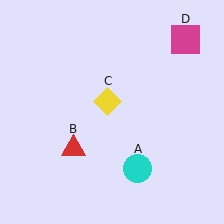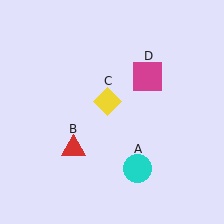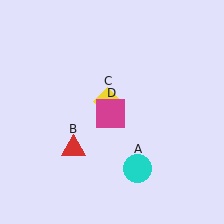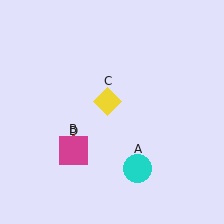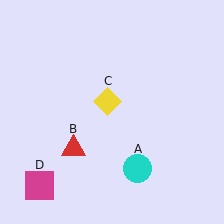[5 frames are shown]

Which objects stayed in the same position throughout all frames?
Cyan circle (object A) and red triangle (object B) and yellow diamond (object C) remained stationary.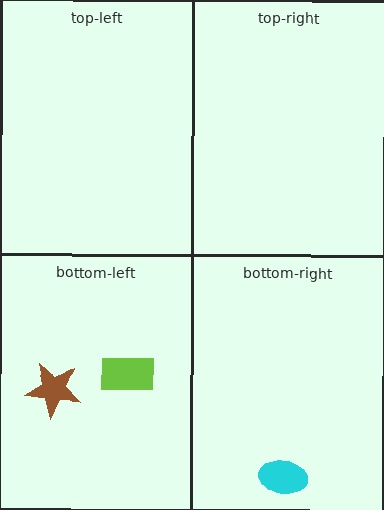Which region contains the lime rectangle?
The bottom-left region.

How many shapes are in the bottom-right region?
1.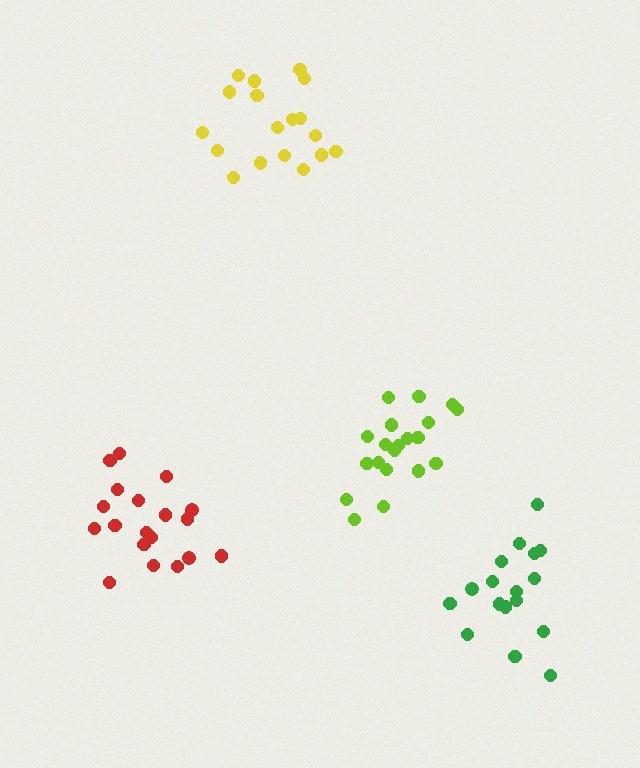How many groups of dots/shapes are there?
There are 4 groups.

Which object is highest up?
The yellow cluster is topmost.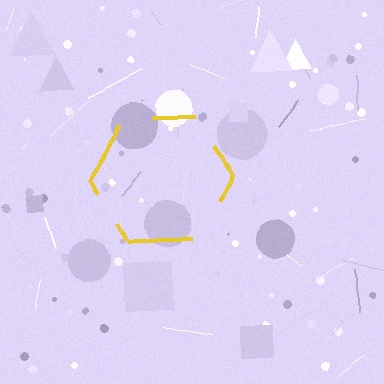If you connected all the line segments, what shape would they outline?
They would outline a hexagon.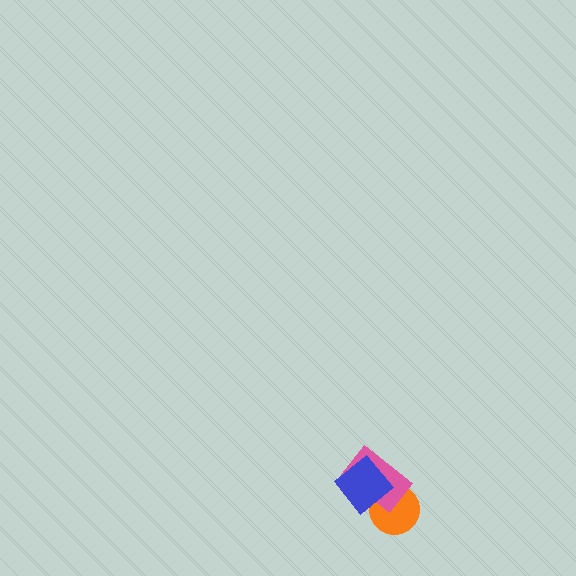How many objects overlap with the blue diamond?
2 objects overlap with the blue diamond.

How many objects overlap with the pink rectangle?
2 objects overlap with the pink rectangle.